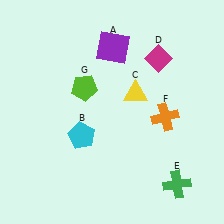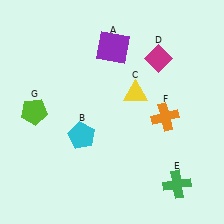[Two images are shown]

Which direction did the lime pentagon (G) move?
The lime pentagon (G) moved left.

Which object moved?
The lime pentagon (G) moved left.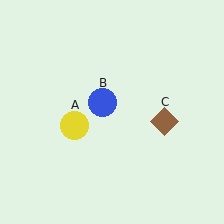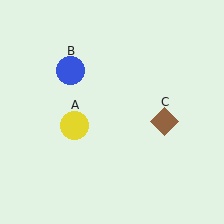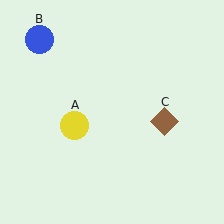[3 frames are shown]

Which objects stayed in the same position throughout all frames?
Yellow circle (object A) and brown diamond (object C) remained stationary.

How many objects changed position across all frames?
1 object changed position: blue circle (object B).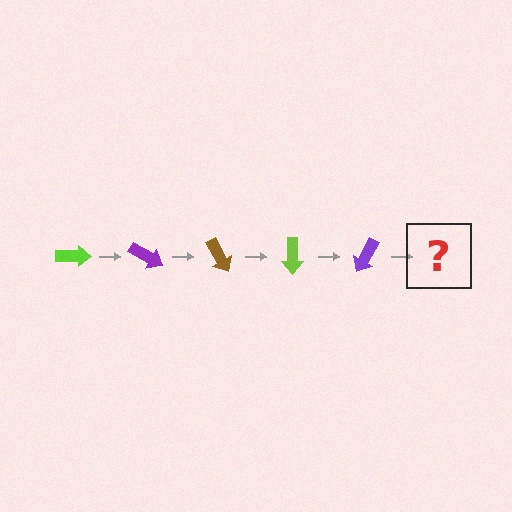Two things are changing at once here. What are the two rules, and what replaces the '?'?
The two rules are that it rotates 30 degrees each step and the color cycles through lime, purple, and brown. The '?' should be a brown arrow, rotated 150 degrees from the start.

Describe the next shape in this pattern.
It should be a brown arrow, rotated 150 degrees from the start.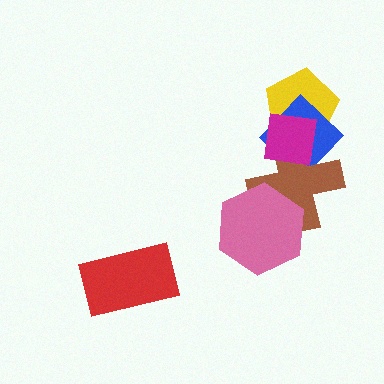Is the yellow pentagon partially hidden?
Yes, it is partially covered by another shape.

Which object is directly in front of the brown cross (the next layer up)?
The pink hexagon is directly in front of the brown cross.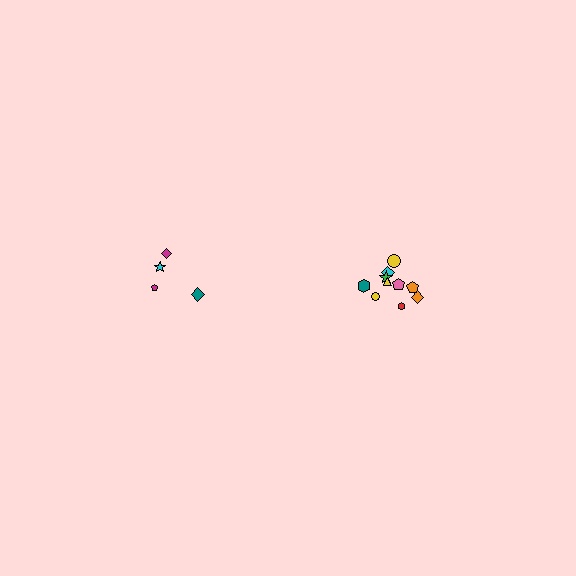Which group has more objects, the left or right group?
The right group.